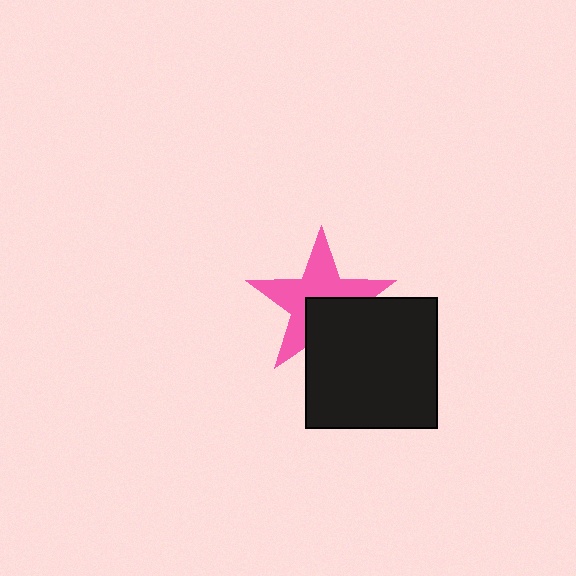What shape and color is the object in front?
The object in front is a black square.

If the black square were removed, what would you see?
You would see the complete pink star.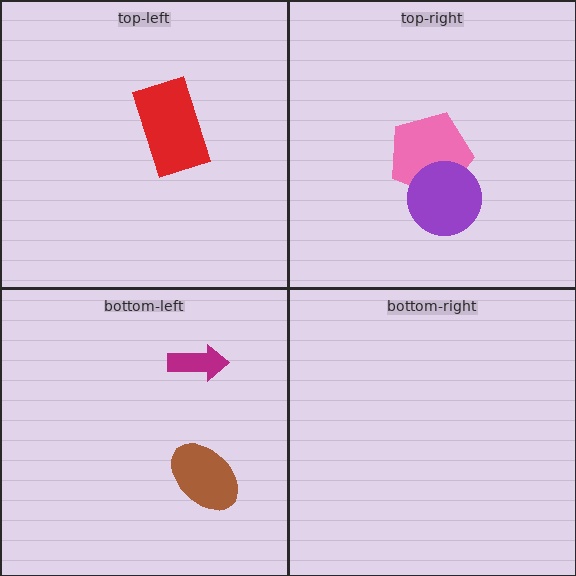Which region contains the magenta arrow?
The bottom-left region.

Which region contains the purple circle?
The top-right region.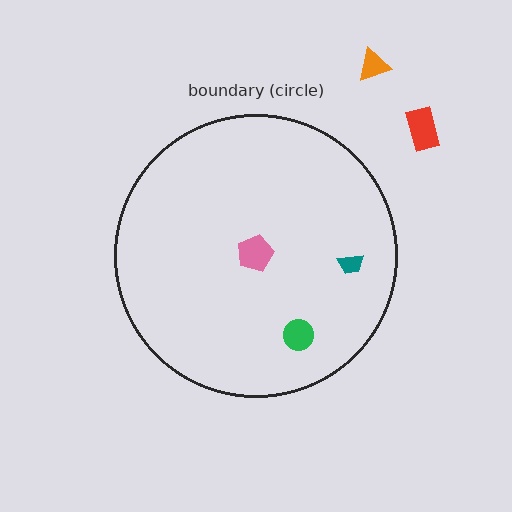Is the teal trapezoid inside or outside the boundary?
Inside.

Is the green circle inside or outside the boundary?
Inside.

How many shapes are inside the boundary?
3 inside, 2 outside.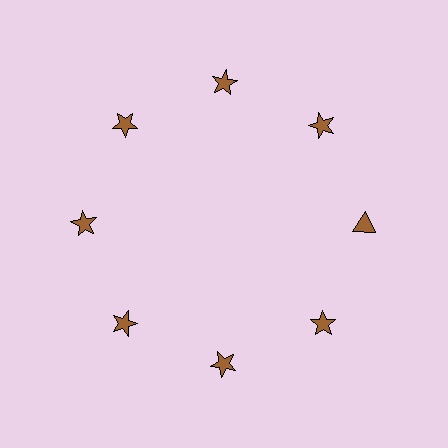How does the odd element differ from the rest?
It has a different shape: triangle instead of star.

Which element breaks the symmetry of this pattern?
The brown triangle at roughly the 3 o'clock position breaks the symmetry. All other shapes are brown stars.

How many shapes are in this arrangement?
There are 8 shapes arranged in a ring pattern.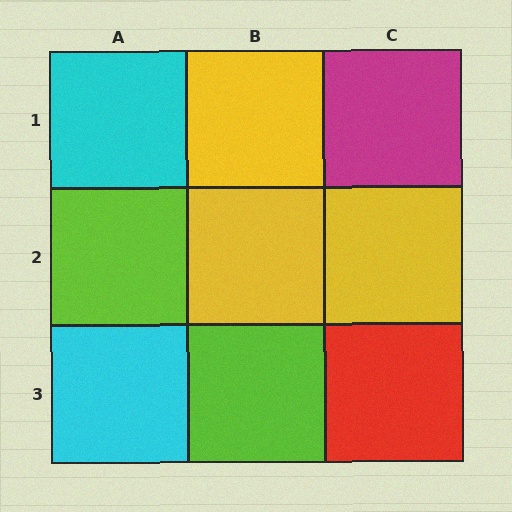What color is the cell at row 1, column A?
Cyan.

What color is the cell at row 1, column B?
Yellow.